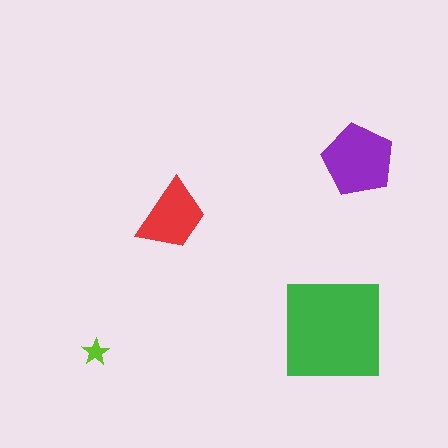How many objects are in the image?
There are 4 objects in the image.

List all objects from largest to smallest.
The green square, the purple pentagon, the red trapezoid, the lime star.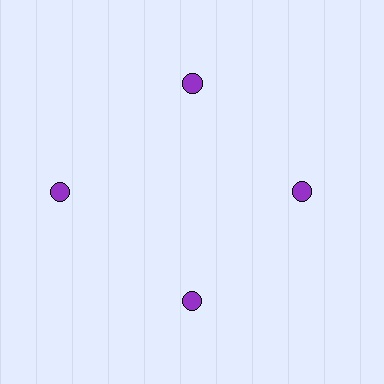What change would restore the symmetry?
The symmetry would be restored by moving it inward, back onto the ring so that all 4 circles sit at equal angles and equal distance from the center.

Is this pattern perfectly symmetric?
No. The 4 purple circles are arranged in a ring, but one element near the 9 o'clock position is pushed outward from the center, breaking the 4-fold rotational symmetry.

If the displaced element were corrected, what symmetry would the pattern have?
It would have 4-fold rotational symmetry — the pattern would map onto itself every 90 degrees.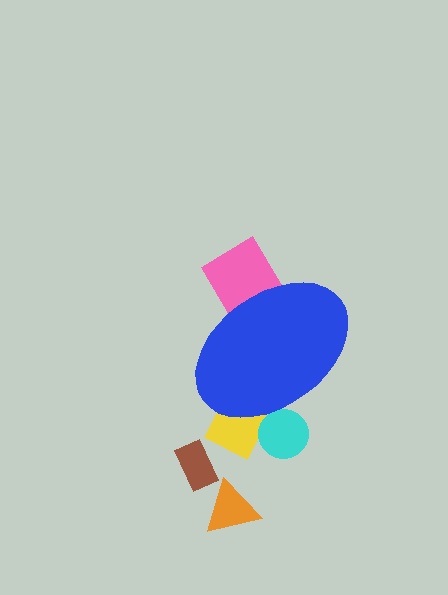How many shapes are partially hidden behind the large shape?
3 shapes are partially hidden.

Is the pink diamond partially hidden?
Yes, the pink diamond is partially hidden behind the blue ellipse.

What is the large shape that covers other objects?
A blue ellipse.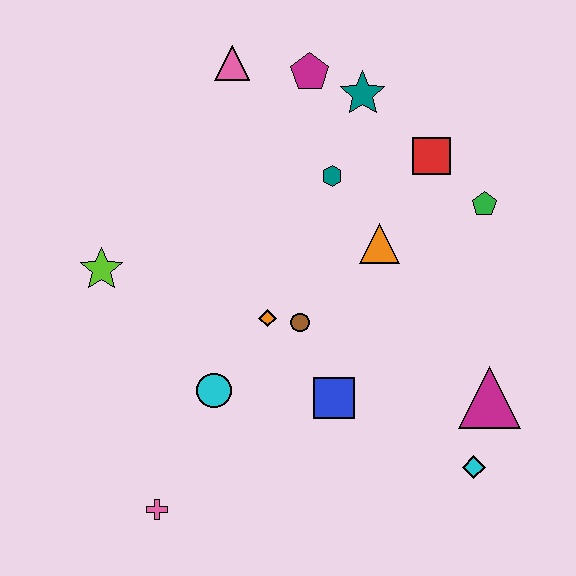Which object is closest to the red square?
The green pentagon is closest to the red square.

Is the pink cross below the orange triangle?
Yes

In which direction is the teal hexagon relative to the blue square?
The teal hexagon is above the blue square.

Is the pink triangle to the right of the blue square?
No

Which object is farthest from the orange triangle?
The pink cross is farthest from the orange triangle.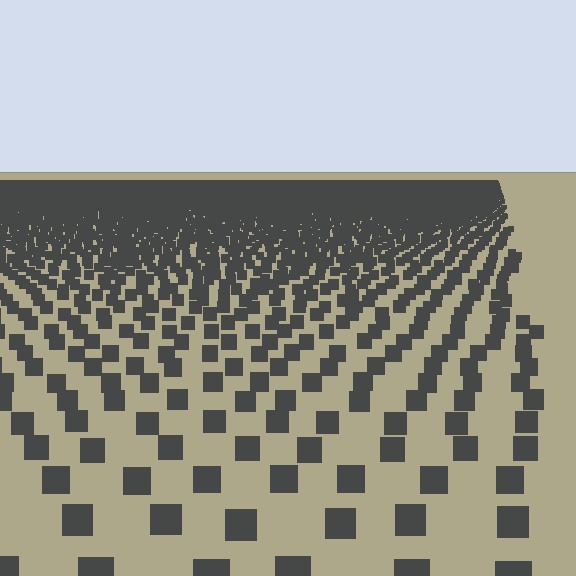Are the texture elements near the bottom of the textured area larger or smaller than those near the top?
Larger. Near the bottom, elements are closer to the viewer and appear at a bigger on-screen size.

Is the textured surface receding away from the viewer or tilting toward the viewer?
The surface is receding away from the viewer. Texture elements get smaller and denser toward the top.